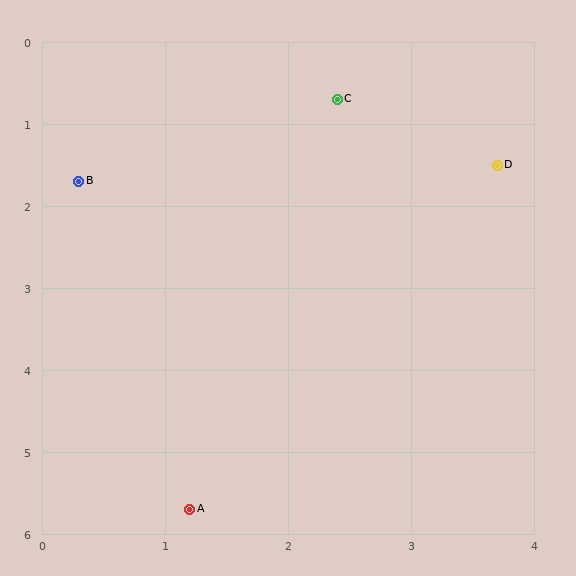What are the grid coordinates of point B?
Point B is at approximately (0.3, 1.7).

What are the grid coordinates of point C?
Point C is at approximately (2.4, 0.7).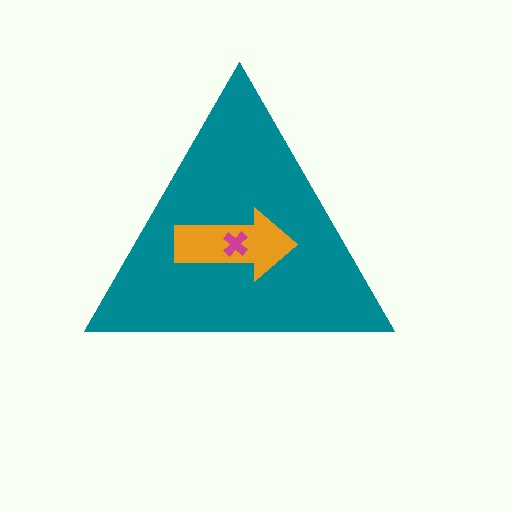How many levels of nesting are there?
3.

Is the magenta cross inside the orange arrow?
Yes.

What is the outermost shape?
The teal triangle.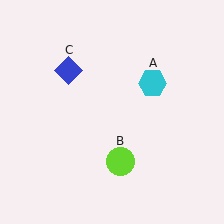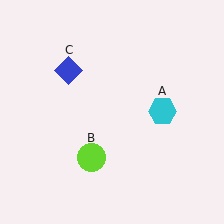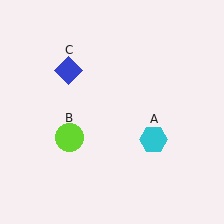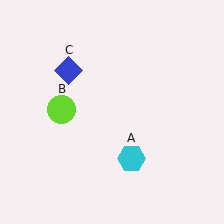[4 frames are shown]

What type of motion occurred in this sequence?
The cyan hexagon (object A), lime circle (object B) rotated clockwise around the center of the scene.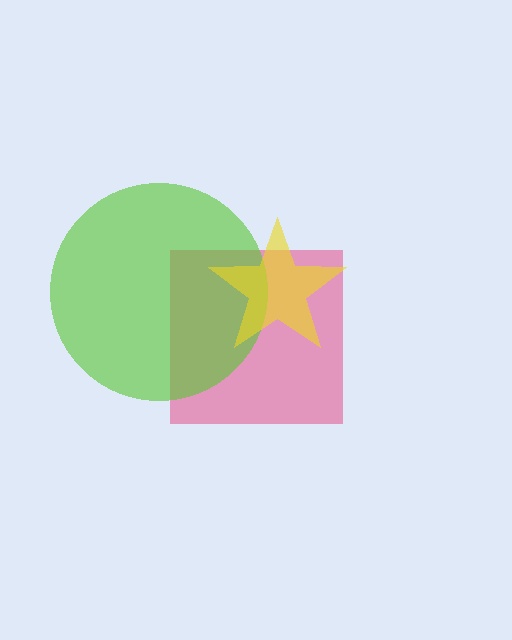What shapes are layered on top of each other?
The layered shapes are: a pink square, a lime circle, a yellow star.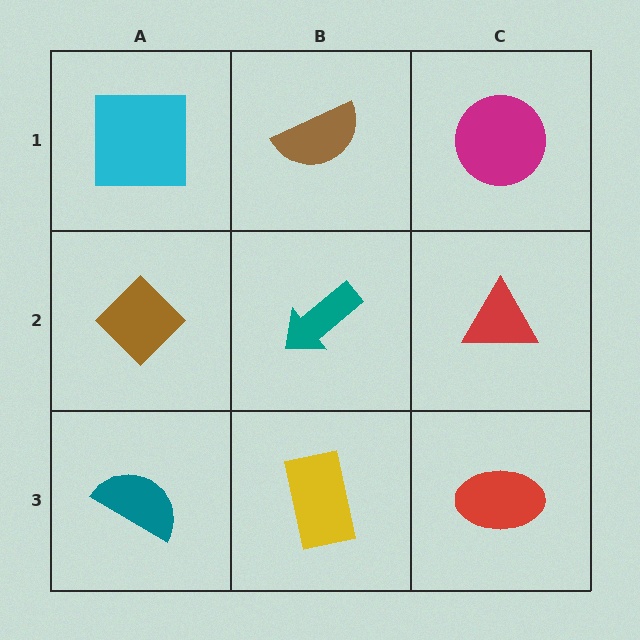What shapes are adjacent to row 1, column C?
A red triangle (row 2, column C), a brown semicircle (row 1, column B).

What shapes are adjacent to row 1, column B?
A teal arrow (row 2, column B), a cyan square (row 1, column A), a magenta circle (row 1, column C).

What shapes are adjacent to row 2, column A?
A cyan square (row 1, column A), a teal semicircle (row 3, column A), a teal arrow (row 2, column B).